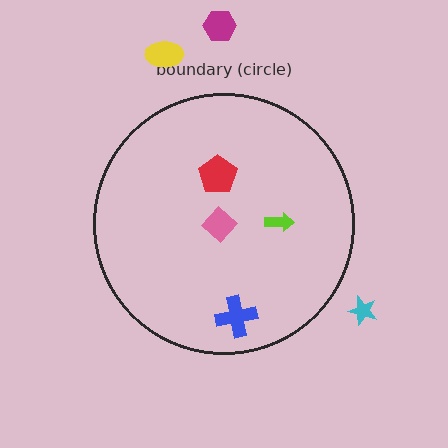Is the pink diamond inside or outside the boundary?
Inside.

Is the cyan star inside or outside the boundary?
Outside.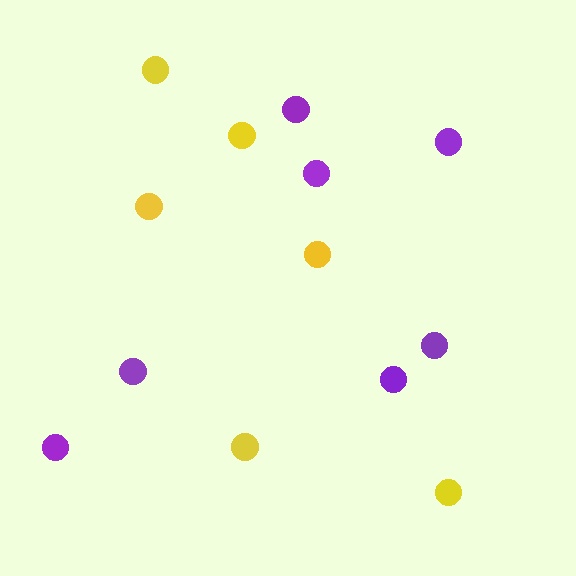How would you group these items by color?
There are 2 groups: one group of yellow circles (6) and one group of purple circles (7).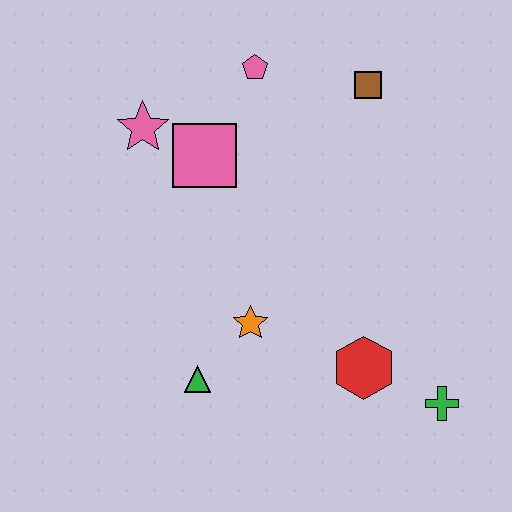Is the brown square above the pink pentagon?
No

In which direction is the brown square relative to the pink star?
The brown square is to the right of the pink star.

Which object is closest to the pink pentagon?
The pink square is closest to the pink pentagon.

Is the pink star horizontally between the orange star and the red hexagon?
No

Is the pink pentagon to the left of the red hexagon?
Yes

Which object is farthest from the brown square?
The green triangle is farthest from the brown square.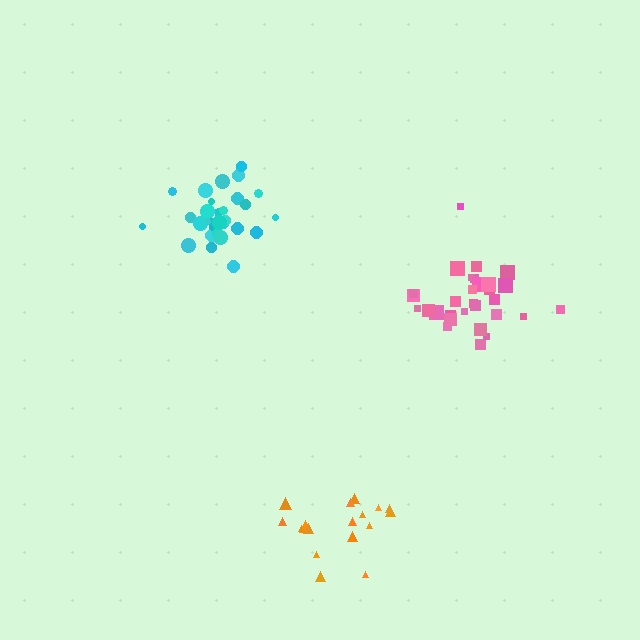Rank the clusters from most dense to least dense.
cyan, pink, orange.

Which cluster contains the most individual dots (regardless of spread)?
Cyan (31).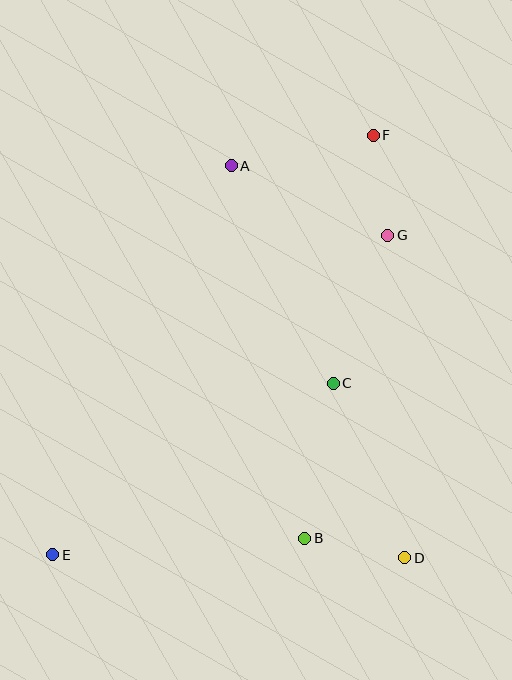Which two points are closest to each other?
Points F and G are closest to each other.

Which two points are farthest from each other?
Points E and F are farthest from each other.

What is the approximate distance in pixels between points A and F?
The distance between A and F is approximately 145 pixels.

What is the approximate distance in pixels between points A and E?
The distance between A and E is approximately 428 pixels.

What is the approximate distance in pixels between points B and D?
The distance between B and D is approximately 102 pixels.